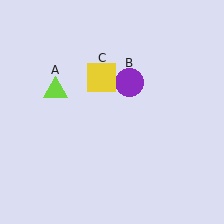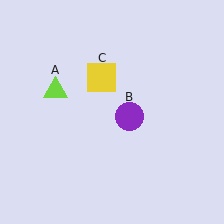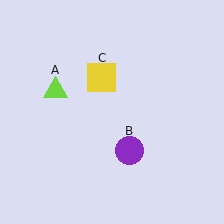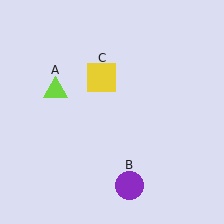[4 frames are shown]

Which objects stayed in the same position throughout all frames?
Lime triangle (object A) and yellow square (object C) remained stationary.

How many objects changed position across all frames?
1 object changed position: purple circle (object B).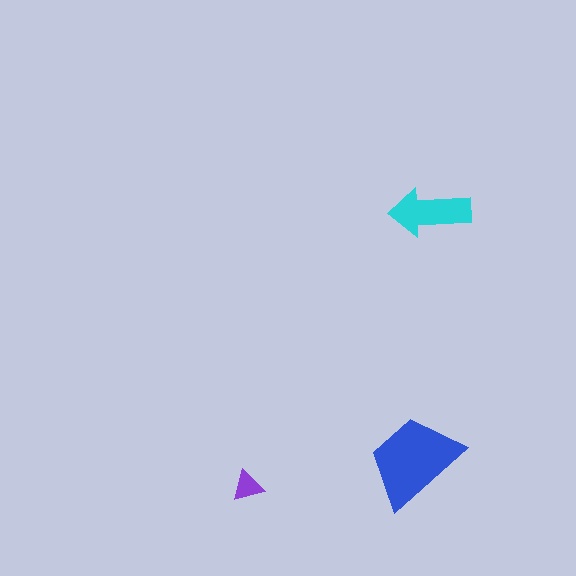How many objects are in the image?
There are 3 objects in the image.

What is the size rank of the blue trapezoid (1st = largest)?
1st.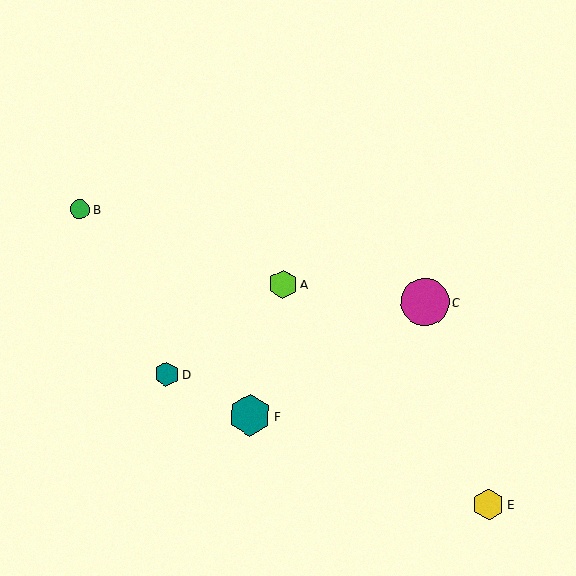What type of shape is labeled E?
Shape E is a yellow hexagon.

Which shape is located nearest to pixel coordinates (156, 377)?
The teal hexagon (labeled D) at (166, 374) is nearest to that location.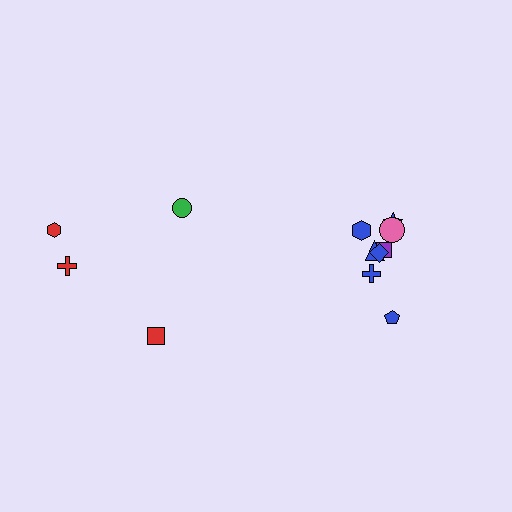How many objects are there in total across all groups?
There are 12 objects.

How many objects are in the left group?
There are 4 objects.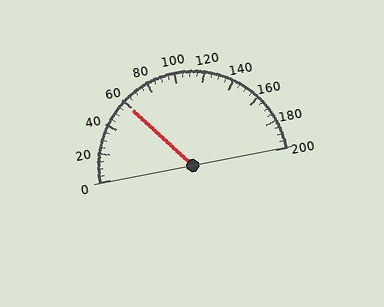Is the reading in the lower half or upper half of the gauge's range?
The reading is in the lower half of the range (0 to 200).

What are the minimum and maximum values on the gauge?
The gauge ranges from 0 to 200.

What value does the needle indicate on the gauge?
The needle indicates approximately 60.